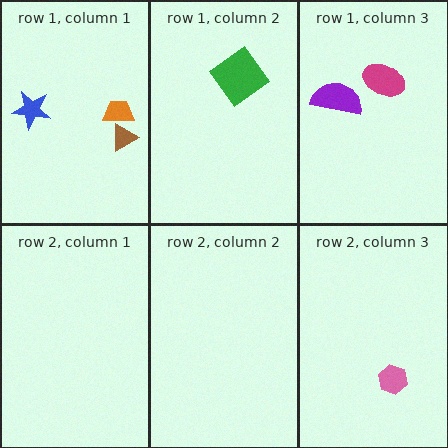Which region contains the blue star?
The row 1, column 1 region.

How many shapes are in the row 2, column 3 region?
1.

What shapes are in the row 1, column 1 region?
The brown triangle, the blue star, the orange trapezoid.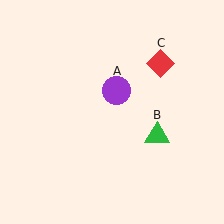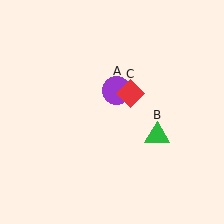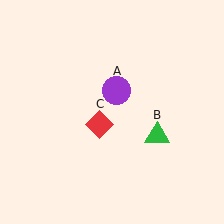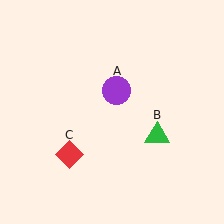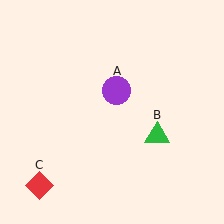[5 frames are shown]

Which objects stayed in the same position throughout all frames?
Purple circle (object A) and green triangle (object B) remained stationary.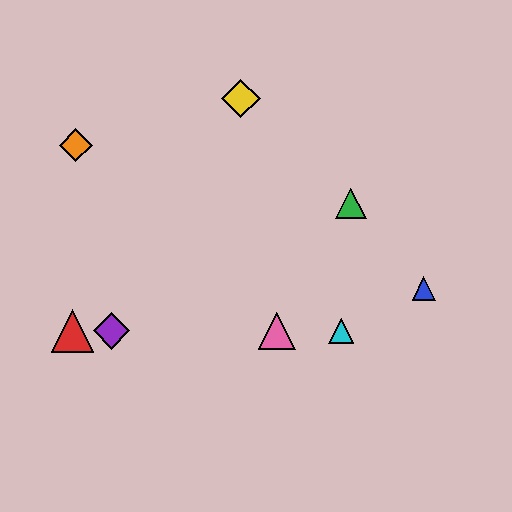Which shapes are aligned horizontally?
The red triangle, the purple diamond, the cyan triangle, the pink triangle are aligned horizontally.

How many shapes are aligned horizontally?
4 shapes (the red triangle, the purple diamond, the cyan triangle, the pink triangle) are aligned horizontally.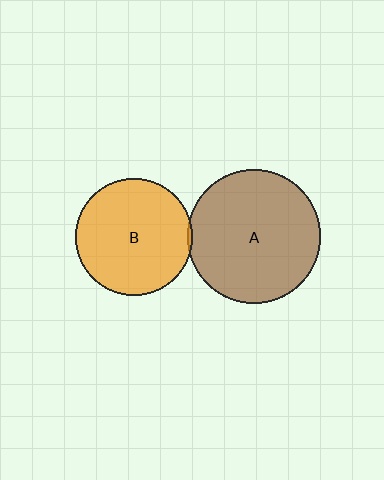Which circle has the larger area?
Circle A (brown).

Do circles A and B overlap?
Yes.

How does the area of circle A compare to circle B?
Approximately 1.3 times.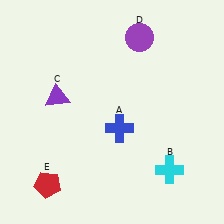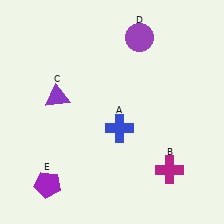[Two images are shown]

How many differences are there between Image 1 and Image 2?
There are 2 differences between the two images.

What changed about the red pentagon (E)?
In Image 1, E is red. In Image 2, it changed to purple.